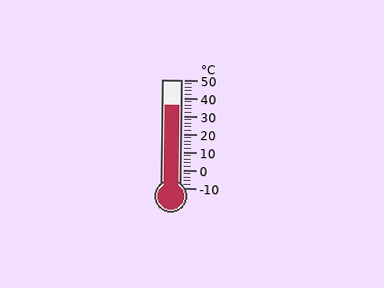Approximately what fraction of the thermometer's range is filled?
The thermometer is filled to approximately 75% of its range.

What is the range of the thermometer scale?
The thermometer scale ranges from -10°C to 50°C.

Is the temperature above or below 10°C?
The temperature is above 10°C.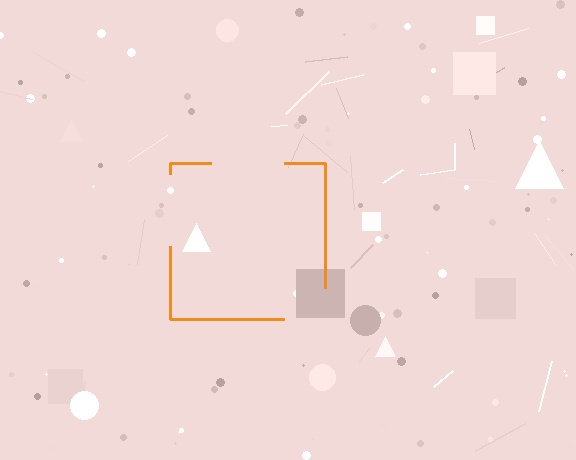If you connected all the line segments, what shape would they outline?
They would outline a square.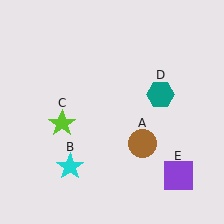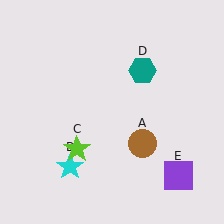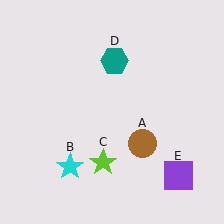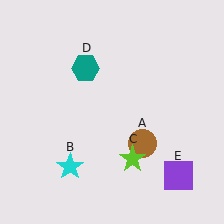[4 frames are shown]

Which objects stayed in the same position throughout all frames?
Brown circle (object A) and cyan star (object B) and purple square (object E) remained stationary.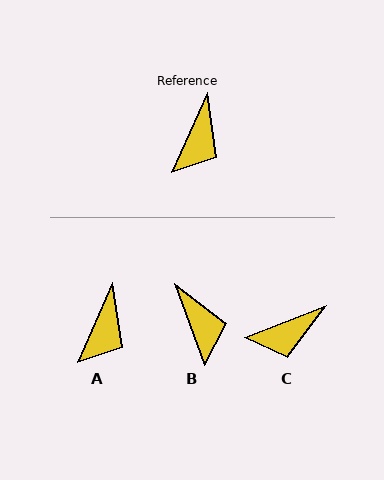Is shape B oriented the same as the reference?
No, it is off by about 44 degrees.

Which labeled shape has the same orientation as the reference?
A.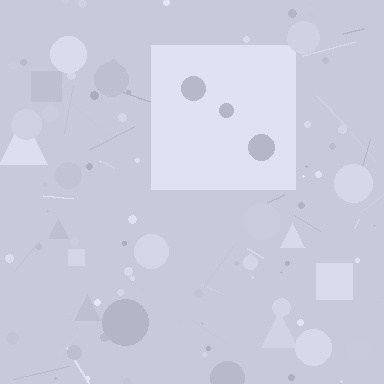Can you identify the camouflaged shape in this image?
The camouflaged shape is a square.